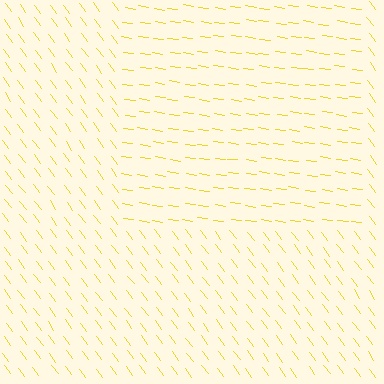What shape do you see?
I see a rectangle.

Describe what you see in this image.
The image is filled with small yellow line segments. A rectangle region in the image has lines oriented differently from the surrounding lines, creating a visible texture boundary.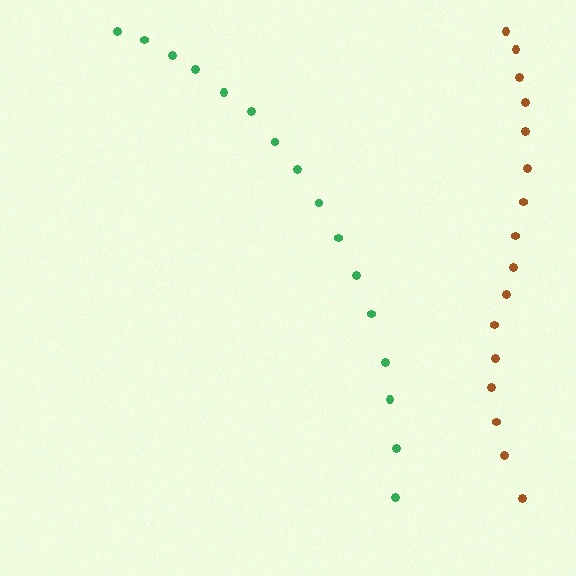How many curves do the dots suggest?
There are 2 distinct paths.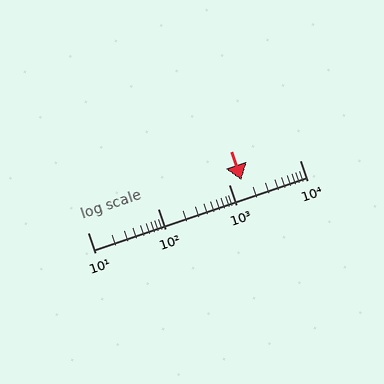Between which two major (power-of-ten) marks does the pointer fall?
The pointer is between 1000 and 10000.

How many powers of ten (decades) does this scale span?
The scale spans 3 decades, from 10 to 10000.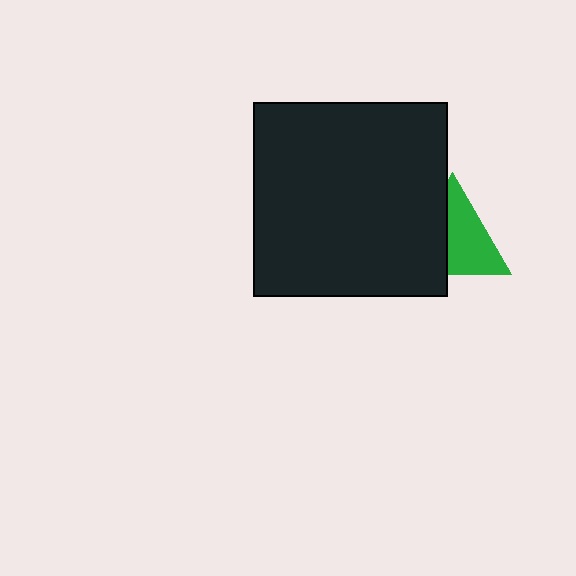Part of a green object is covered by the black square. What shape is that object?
It is a triangle.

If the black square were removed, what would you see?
You would see the complete green triangle.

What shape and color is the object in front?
The object in front is a black square.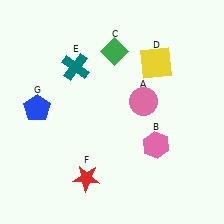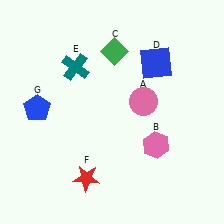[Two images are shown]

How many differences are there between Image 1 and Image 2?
There is 1 difference between the two images.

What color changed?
The square (D) changed from yellow in Image 1 to blue in Image 2.